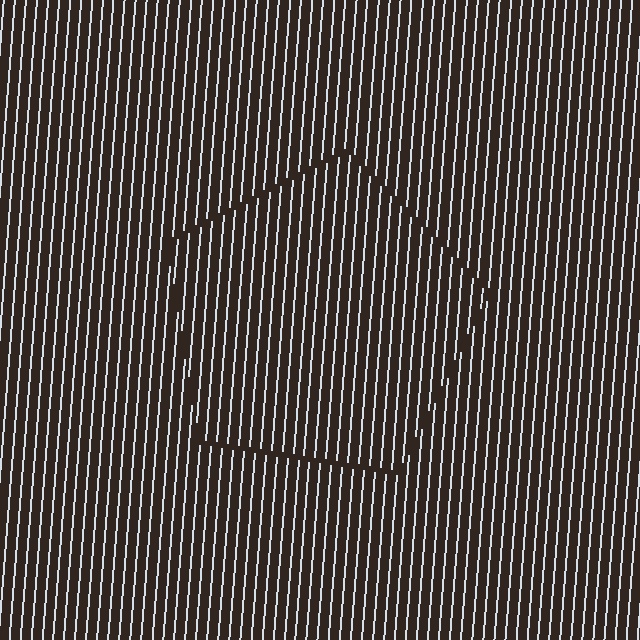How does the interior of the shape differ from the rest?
The interior of the shape contains the same grating, shifted by half a period — the contour is defined by the phase discontinuity where line-ends from the inner and outer gratings abut.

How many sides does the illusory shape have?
5 sides — the line-ends trace a pentagon.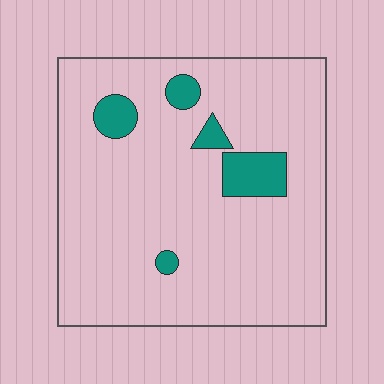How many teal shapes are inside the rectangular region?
5.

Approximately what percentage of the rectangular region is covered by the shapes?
Approximately 10%.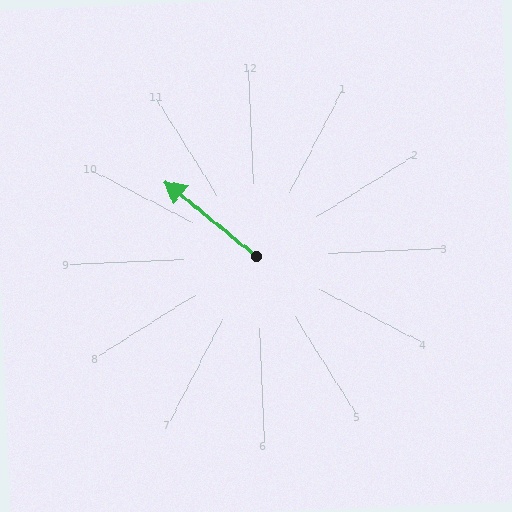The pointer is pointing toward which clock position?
Roughly 10 o'clock.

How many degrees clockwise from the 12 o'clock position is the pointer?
Approximately 312 degrees.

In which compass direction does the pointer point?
Northwest.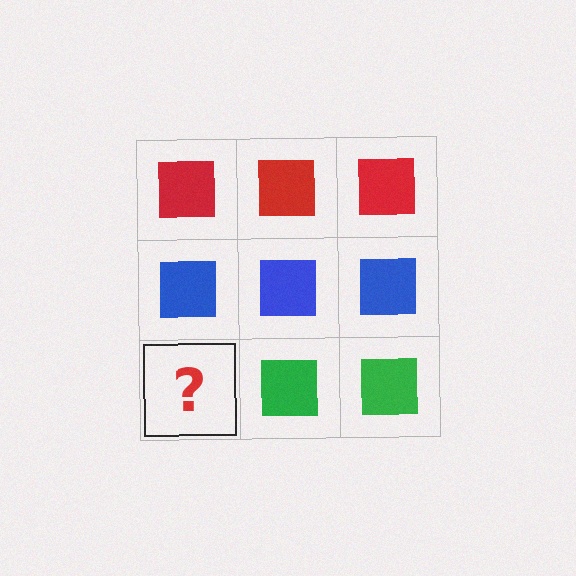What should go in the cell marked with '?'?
The missing cell should contain a green square.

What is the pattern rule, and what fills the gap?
The rule is that each row has a consistent color. The gap should be filled with a green square.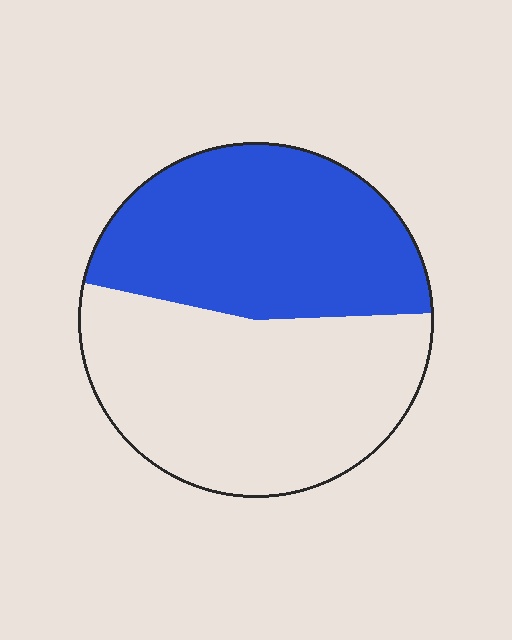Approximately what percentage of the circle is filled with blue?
Approximately 45%.